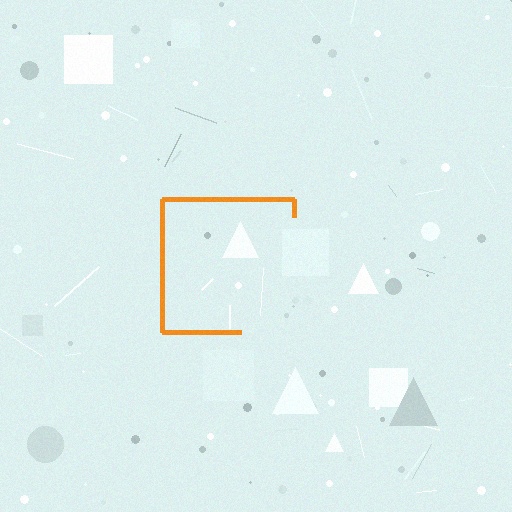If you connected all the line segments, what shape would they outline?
They would outline a square.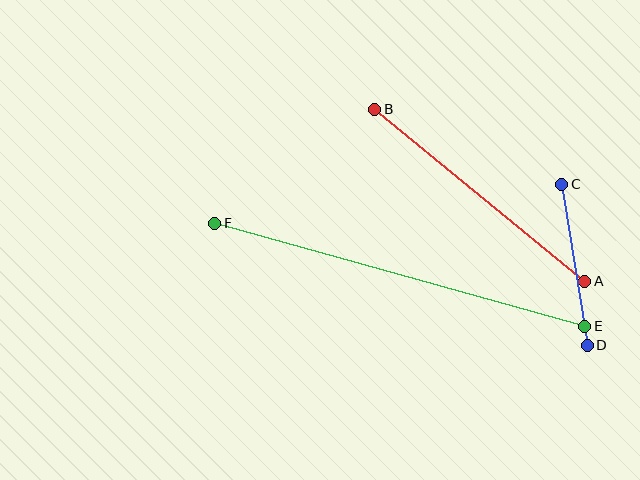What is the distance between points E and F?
The distance is approximately 384 pixels.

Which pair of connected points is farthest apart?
Points E and F are farthest apart.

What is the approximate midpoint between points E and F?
The midpoint is at approximately (400, 275) pixels.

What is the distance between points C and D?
The distance is approximately 163 pixels.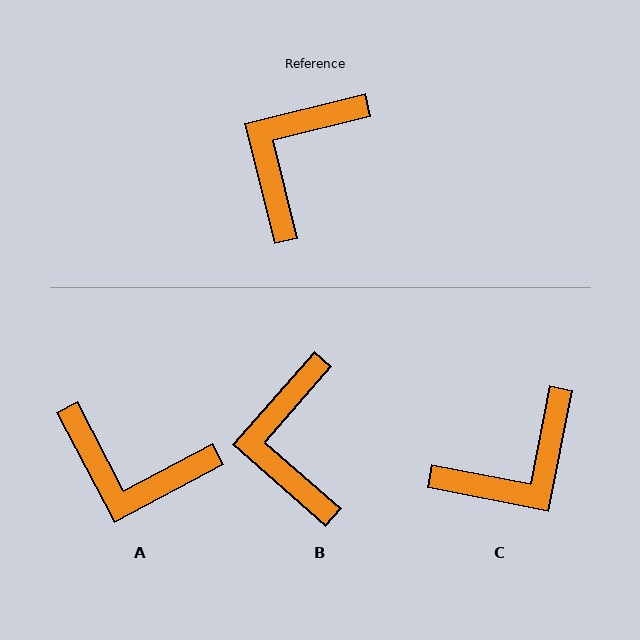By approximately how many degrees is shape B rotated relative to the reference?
Approximately 35 degrees counter-clockwise.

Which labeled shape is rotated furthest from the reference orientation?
C, about 155 degrees away.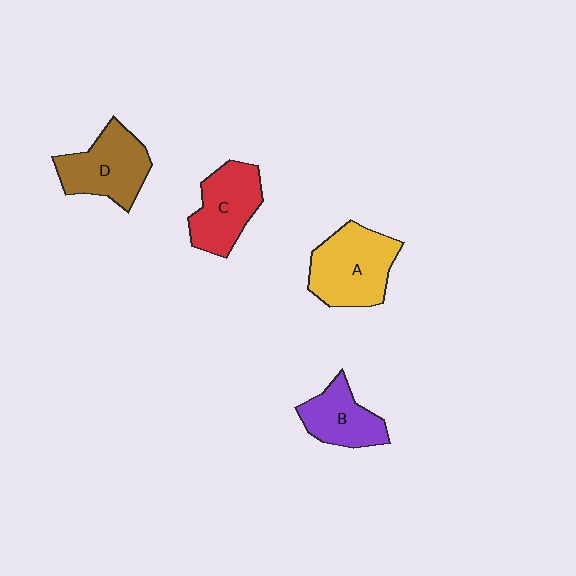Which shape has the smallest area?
Shape B (purple).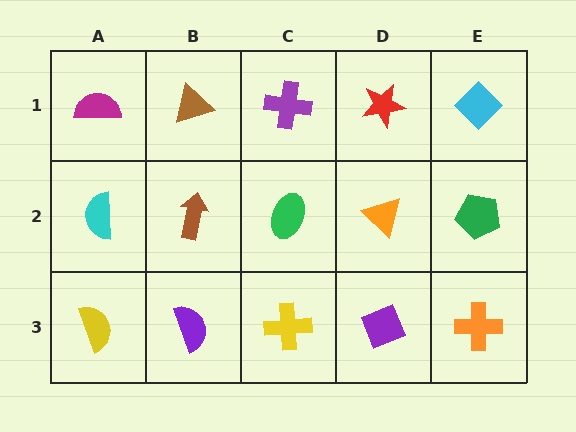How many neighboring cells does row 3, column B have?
3.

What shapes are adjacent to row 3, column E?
A green pentagon (row 2, column E), a purple diamond (row 3, column D).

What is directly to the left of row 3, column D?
A yellow cross.